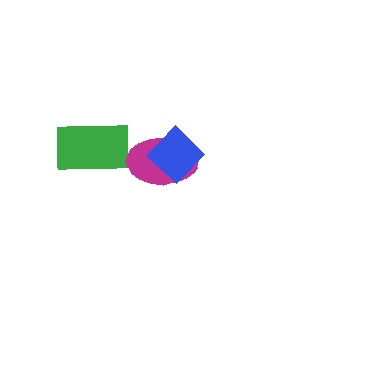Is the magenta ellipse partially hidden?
Yes, it is partially covered by another shape.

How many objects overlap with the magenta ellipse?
1 object overlaps with the magenta ellipse.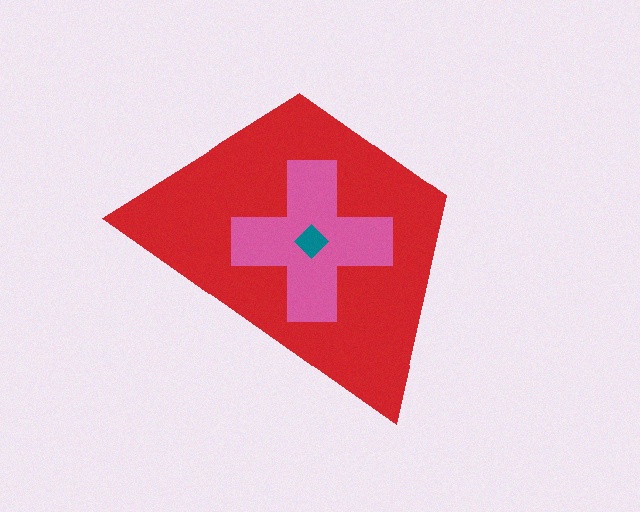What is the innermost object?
The teal diamond.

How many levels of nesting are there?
3.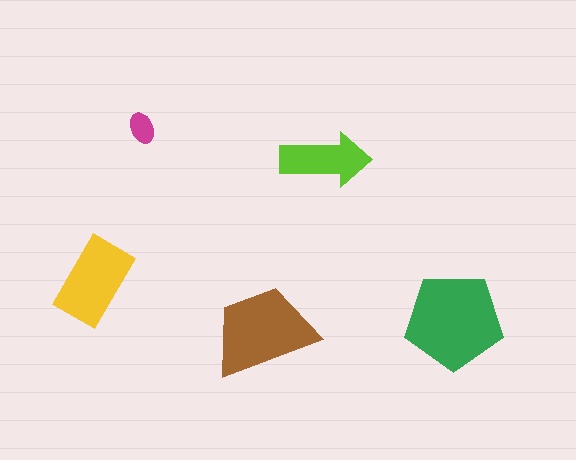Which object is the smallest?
The magenta ellipse.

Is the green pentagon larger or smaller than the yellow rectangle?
Larger.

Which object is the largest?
The green pentagon.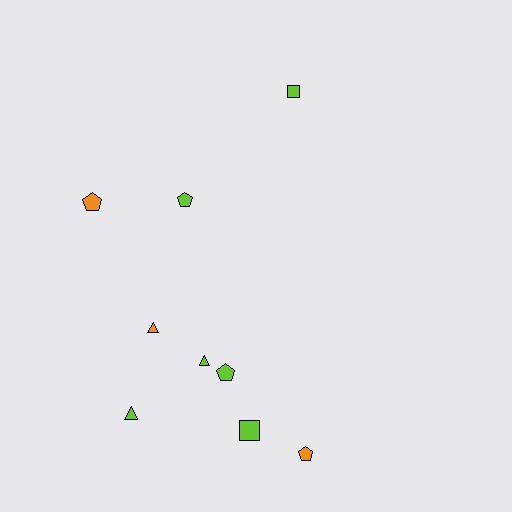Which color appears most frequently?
Lime, with 6 objects.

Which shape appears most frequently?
Pentagon, with 4 objects.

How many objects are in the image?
There are 9 objects.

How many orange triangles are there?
There is 1 orange triangle.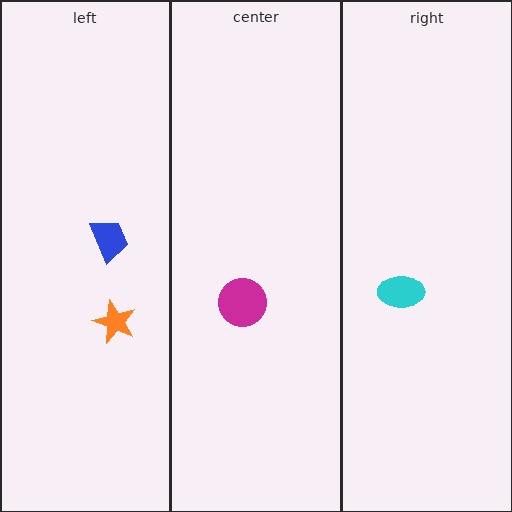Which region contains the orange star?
The left region.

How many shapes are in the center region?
1.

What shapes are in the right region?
The cyan ellipse.